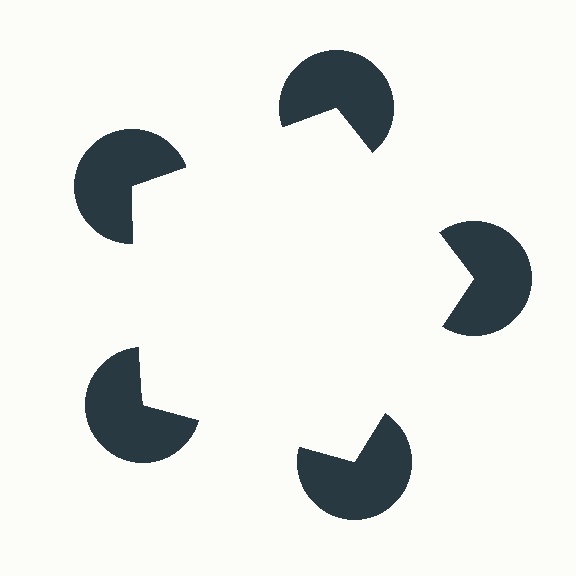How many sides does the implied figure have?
5 sides.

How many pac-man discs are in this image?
There are 5 — one at each vertex of the illusory pentagon.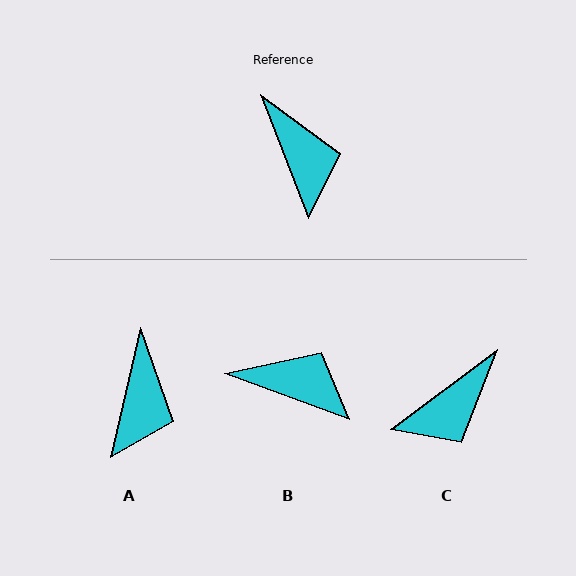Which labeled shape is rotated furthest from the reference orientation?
C, about 75 degrees away.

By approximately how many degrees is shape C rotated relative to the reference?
Approximately 75 degrees clockwise.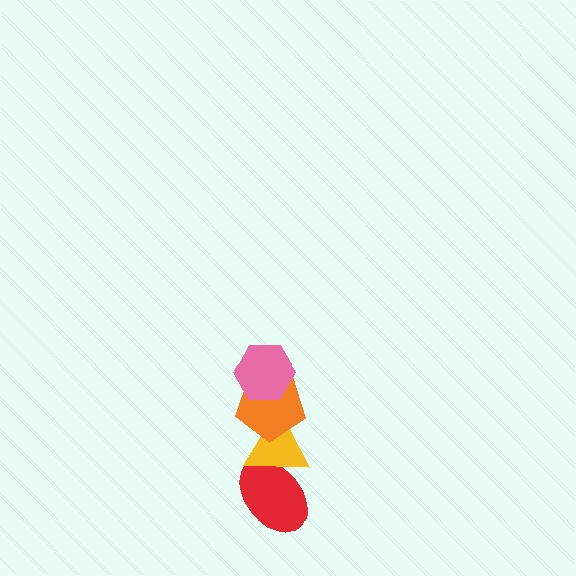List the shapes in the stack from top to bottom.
From top to bottom: the pink hexagon, the orange pentagon, the yellow triangle, the red ellipse.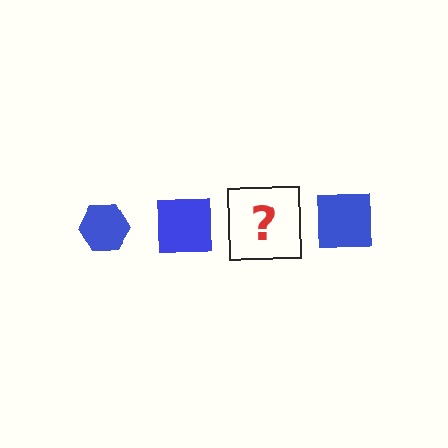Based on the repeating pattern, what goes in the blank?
The blank should be a blue hexagon.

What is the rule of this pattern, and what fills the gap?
The rule is that the pattern cycles through hexagon, square shapes in blue. The gap should be filled with a blue hexagon.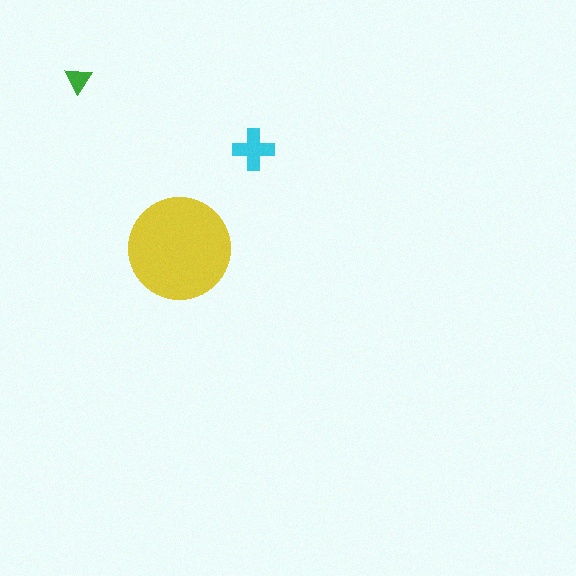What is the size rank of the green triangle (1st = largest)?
3rd.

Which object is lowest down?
The yellow circle is bottommost.